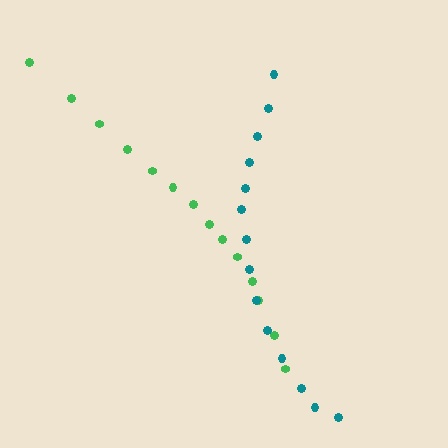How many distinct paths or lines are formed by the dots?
There are 2 distinct paths.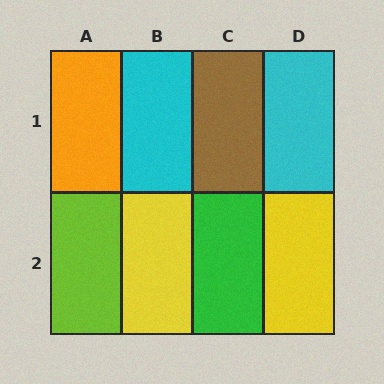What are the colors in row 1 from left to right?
Orange, cyan, brown, cyan.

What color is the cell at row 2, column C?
Green.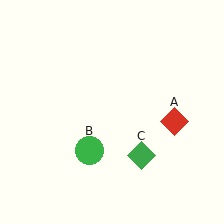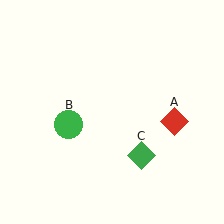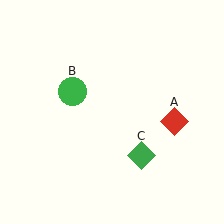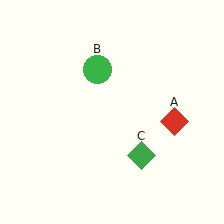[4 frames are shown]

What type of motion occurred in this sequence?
The green circle (object B) rotated clockwise around the center of the scene.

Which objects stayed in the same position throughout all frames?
Red diamond (object A) and green diamond (object C) remained stationary.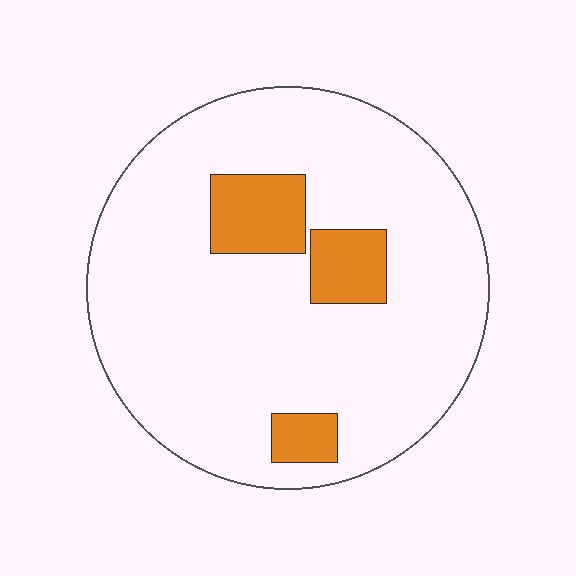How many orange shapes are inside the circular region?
3.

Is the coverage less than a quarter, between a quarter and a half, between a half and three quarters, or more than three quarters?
Less than a quarter.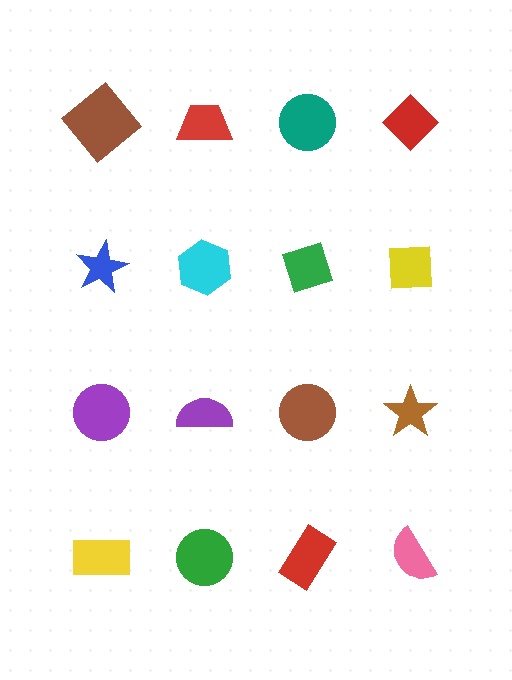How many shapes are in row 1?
4 shapes.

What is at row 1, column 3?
A teal circle.